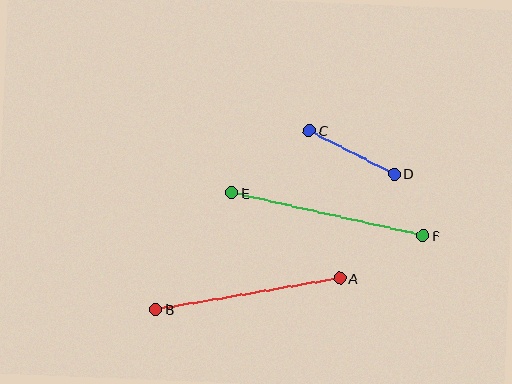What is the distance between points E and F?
The distance is approximately 196 pixels.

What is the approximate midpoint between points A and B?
The midpoint is at approximately (248, 294) pixels.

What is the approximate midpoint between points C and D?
The midpoint is at approximately (352, 152) pixels.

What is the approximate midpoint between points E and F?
The midpoint is at approximately (327, 214) pixels.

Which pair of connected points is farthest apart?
Points E and F are farthest apart.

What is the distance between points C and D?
The distance is approximately 95 pixels.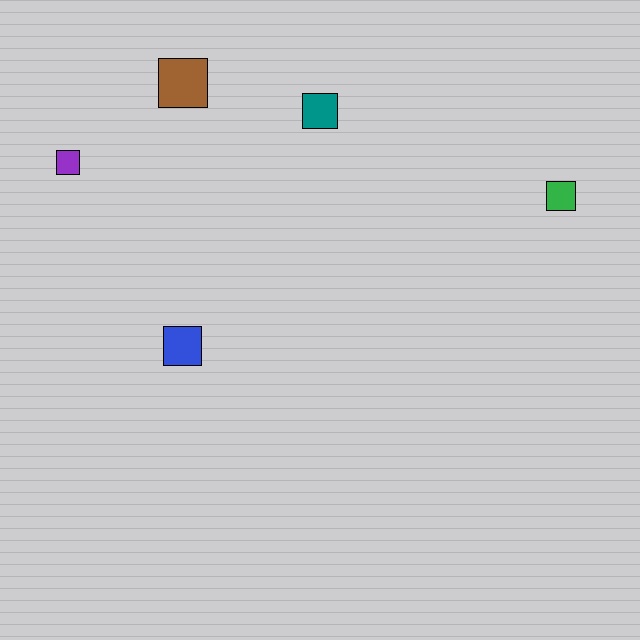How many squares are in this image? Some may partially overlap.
There are 5 squares.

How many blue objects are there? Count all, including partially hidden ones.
There is 1 blue object.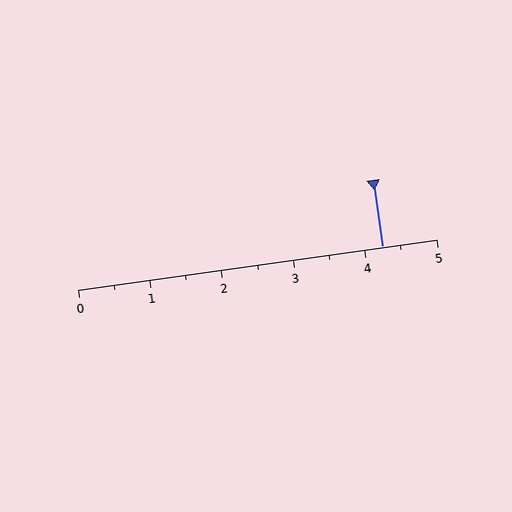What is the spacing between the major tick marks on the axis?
The major ticks are spaced 1 apart.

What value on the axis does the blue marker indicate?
The marker indicates approximately 4.2.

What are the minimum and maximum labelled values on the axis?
The axis runs from 0 to 5.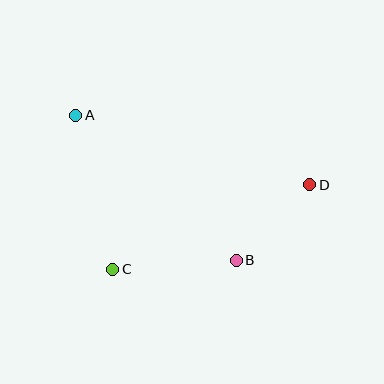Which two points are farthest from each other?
Points A and D are farthest from each other.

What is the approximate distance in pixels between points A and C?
The distance between A and C is approximately 159 pixels.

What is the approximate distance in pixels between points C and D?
The distance between C and D is approximately 214 pixels.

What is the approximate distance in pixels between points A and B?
The distance between A and B is approximately 216 pixels.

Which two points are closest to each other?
Points B and D are closest to each other.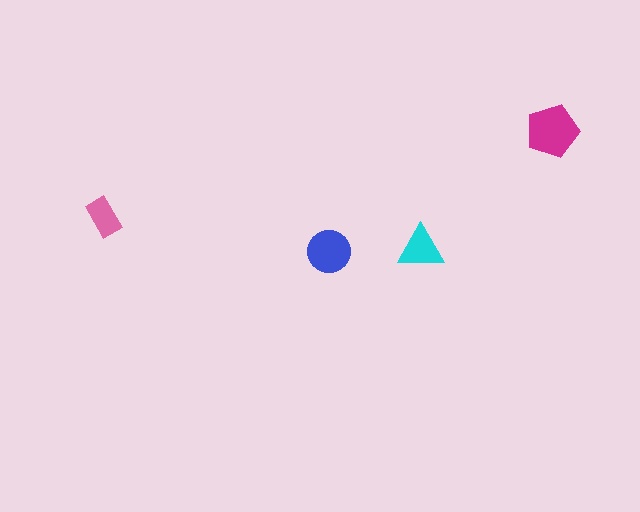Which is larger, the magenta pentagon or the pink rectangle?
The magenta pentagon.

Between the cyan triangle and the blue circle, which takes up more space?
The blue circle.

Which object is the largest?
The magenta pentagon.